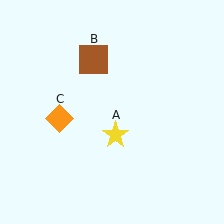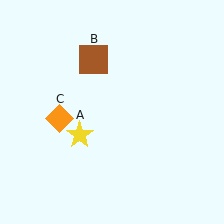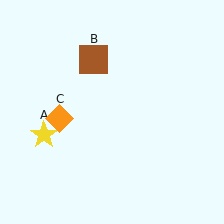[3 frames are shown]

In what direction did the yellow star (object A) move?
The yellow star (object A) moved left.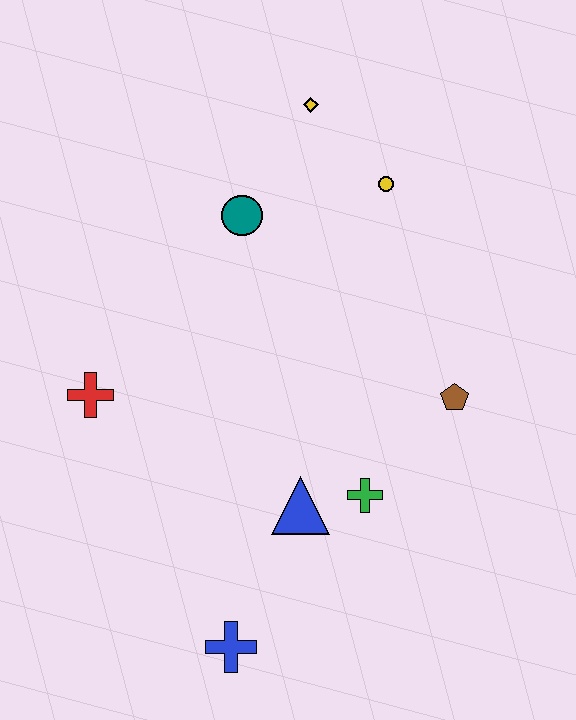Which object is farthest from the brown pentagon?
The red cross is farthest from the brown pentagon.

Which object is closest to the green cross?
The blue triangle is closest to the green cross.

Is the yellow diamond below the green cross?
No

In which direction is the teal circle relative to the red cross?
The teal circle is above the red cross.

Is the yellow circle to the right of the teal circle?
Yes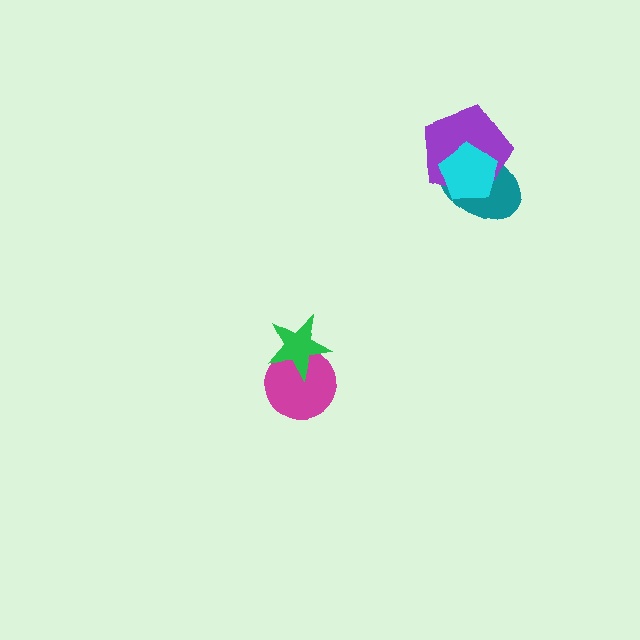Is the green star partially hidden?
No, no other shape covers it.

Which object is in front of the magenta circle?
The green star is in front of the magenta circle.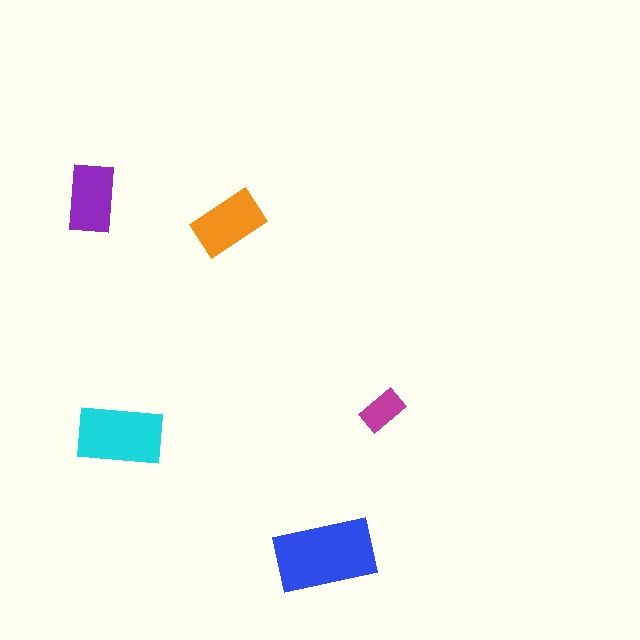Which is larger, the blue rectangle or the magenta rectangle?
The blue one.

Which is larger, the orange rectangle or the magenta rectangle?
The orange one.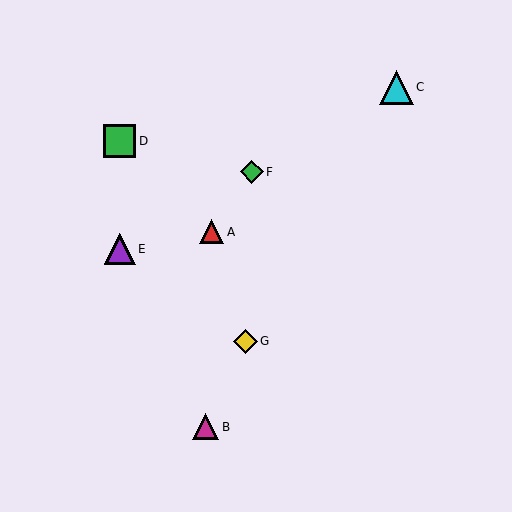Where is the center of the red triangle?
The center of the red triangle is at (212, 232).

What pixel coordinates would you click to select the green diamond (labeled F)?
Click at (252, 172) to select the green diamond F.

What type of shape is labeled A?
Shape A is a red triangle.